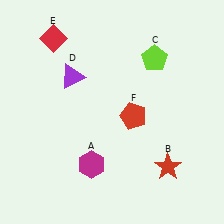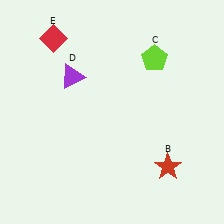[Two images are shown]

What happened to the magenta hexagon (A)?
The magenta hexagon (A) was removed in Image 2. It was in the bottom-left area of Image 1.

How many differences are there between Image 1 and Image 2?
There are 2 differences between the two images.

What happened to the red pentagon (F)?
The red pentagon (F) was removed in Image 2. It was in the bottom-right area of Image 1.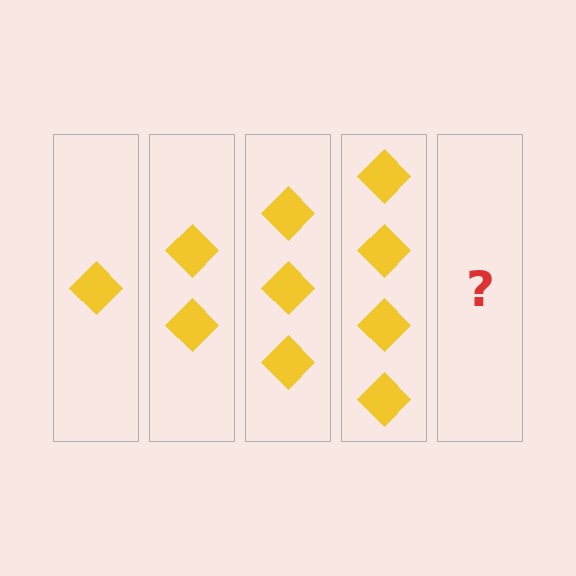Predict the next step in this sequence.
The next step is 5 diamonds.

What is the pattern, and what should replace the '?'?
The pattern is that each step adds one more diamond. The '?' should be 5 diamonds.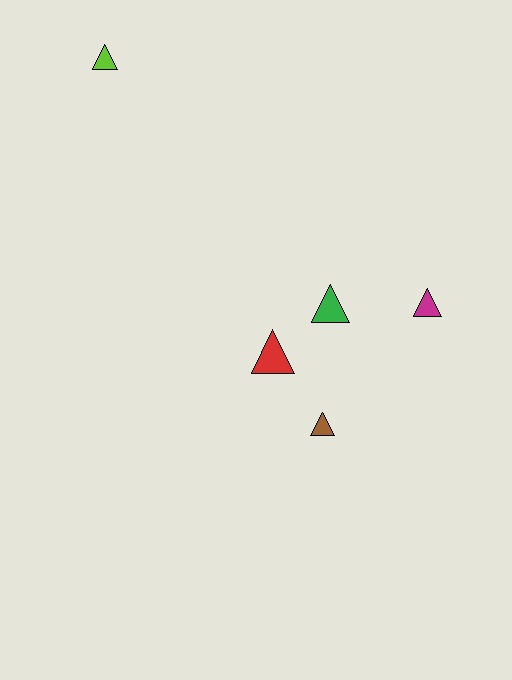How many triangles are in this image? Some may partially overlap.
There are 5 triangles.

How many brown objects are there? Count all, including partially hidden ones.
There is 1 brown object.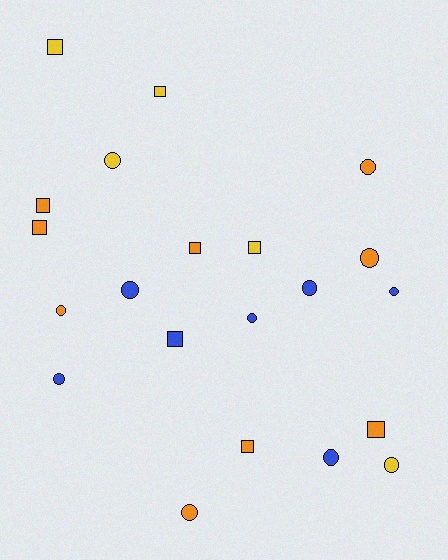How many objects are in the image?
There are 21 objects.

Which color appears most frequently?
Orange, with 9 objects.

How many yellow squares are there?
There are 3 yellow squares.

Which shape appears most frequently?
Circle, with 12 objects.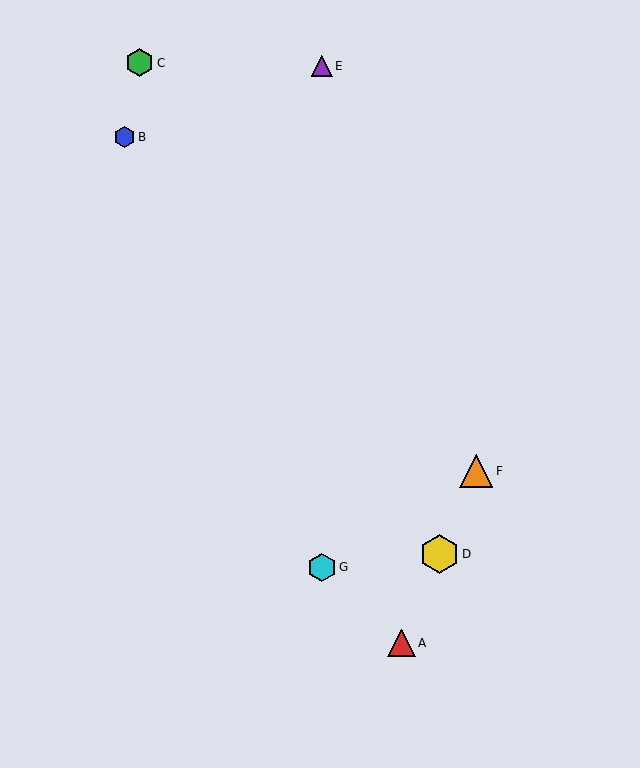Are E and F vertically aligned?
No, E is at x≈322 and F is at x≈476.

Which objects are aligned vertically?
Objects E, G are aligned vertically.